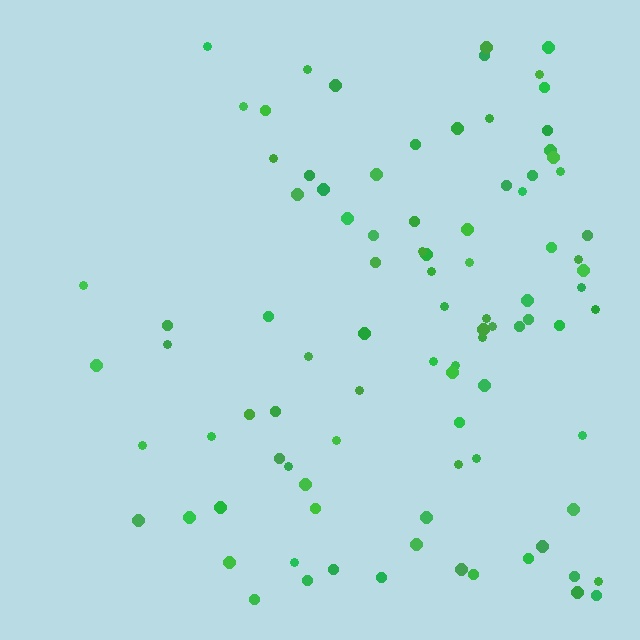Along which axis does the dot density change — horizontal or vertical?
Horizontal.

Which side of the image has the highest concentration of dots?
The right.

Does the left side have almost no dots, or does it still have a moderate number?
Still a moderate number, just noticeably fewer than the right.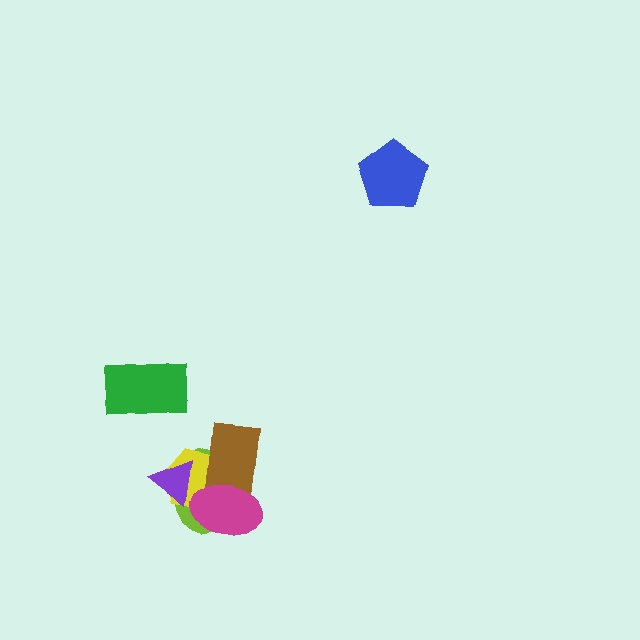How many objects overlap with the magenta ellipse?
3 objects overlap with the magenta ellipse.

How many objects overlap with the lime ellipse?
4 objects overlap with the lime ellipse.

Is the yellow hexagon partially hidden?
Yes, it is partially covered by another shape.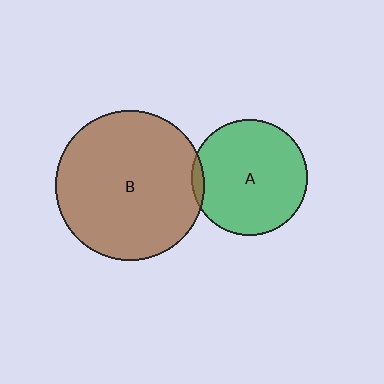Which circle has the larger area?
Circle B (brown).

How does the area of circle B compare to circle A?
Approximately 1.6 times.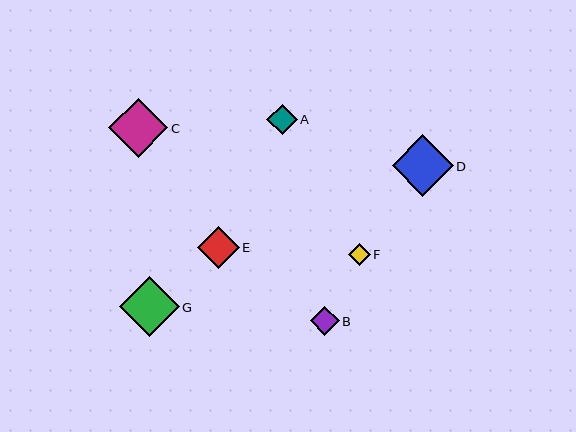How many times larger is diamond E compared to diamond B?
Diamond E is approximately 1.5 times the size of diamond B.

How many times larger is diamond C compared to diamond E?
Diamond C is approximately 1.4 times the size of diamond E.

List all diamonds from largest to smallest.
From largest to smallest: D, G, C, E, A, B, F.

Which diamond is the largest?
Diamond D is the largest with a size of approximately 61 pixels.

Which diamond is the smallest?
Diamond F is the smallest with a size of approximately 22 pixels.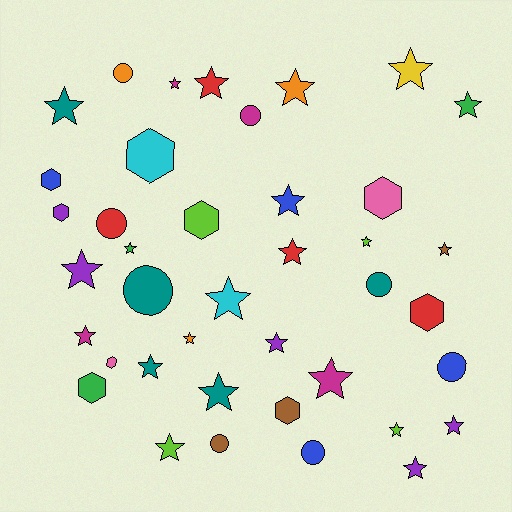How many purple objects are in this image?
There are 5 purple objects.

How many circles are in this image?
There are 8 circles.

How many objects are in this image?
There are 40 objects.